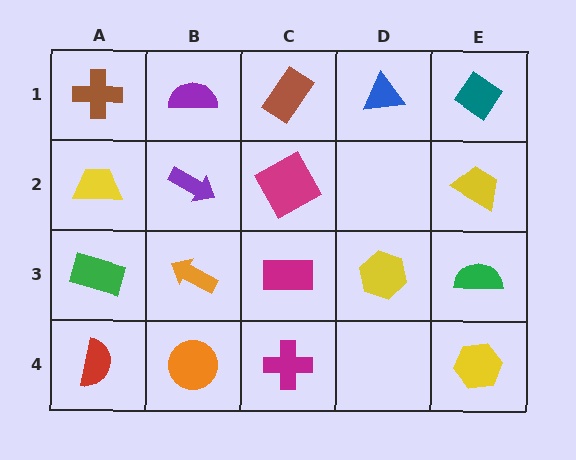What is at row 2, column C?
A magenta square.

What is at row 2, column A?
A yellow trapezoid.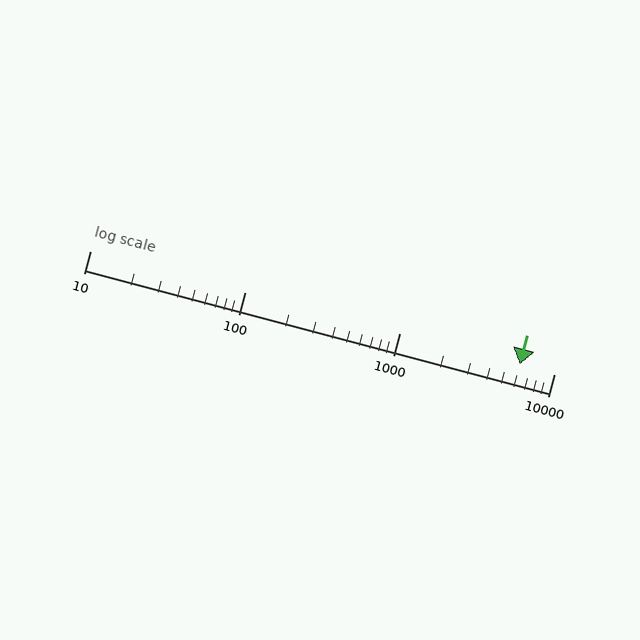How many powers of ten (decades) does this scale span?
The scale spans 3 decades, from 10 to 10000.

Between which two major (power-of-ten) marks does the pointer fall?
The pointer is between 1000 and 10000.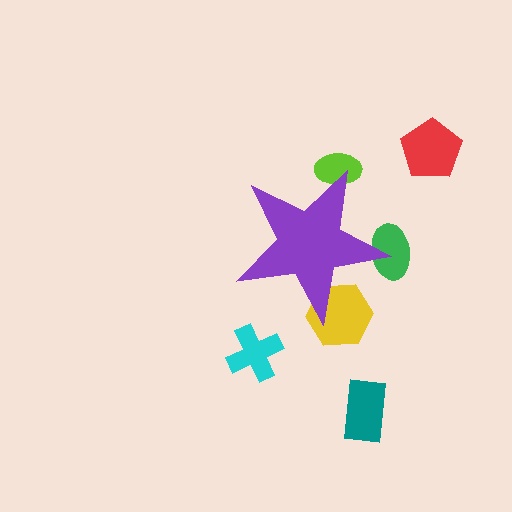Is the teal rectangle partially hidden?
No, the teal rectangle is fully visible.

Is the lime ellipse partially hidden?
Yes, the lime ellipse is partially hidden behind the purple star.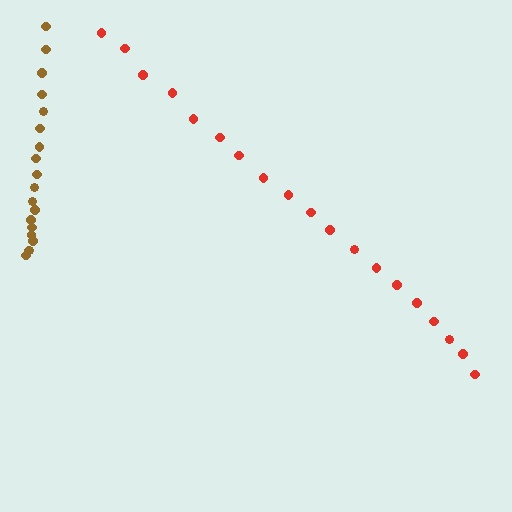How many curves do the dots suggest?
There are 2 distinct paths.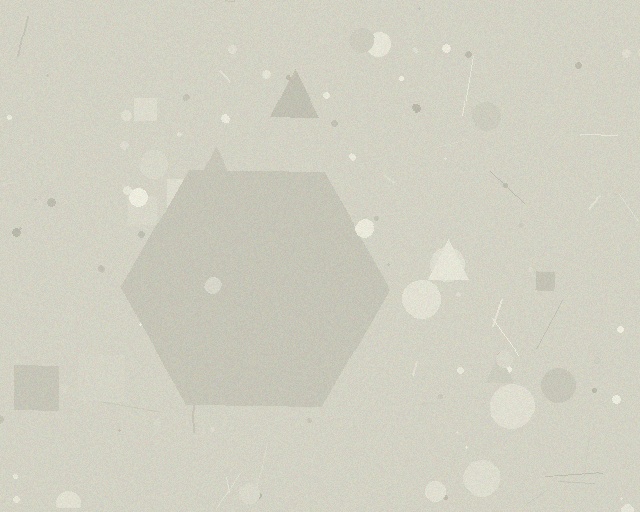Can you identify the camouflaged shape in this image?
The camouflaged shape is a hexagon.